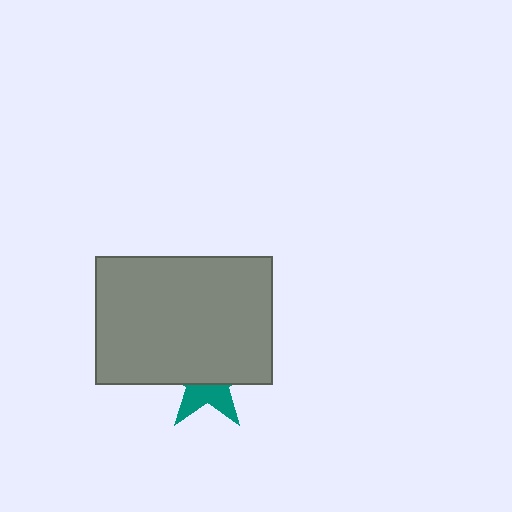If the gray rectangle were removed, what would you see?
You would see the complete teal star.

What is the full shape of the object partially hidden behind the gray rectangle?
The partially hidden object is a teal star.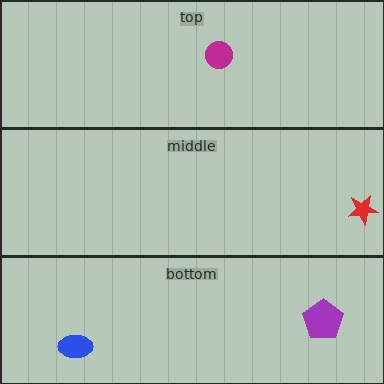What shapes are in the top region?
The magenta circle.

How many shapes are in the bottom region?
2.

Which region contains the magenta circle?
The top region.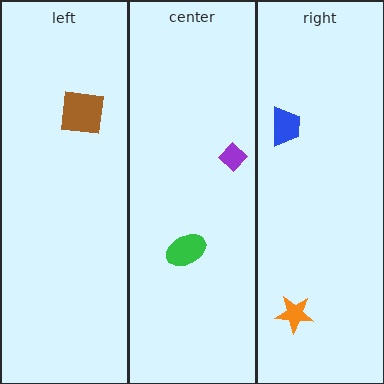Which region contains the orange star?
The right region.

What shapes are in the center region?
The green ellipse, the purple diamond.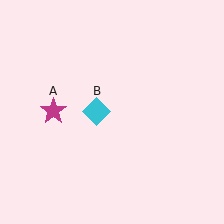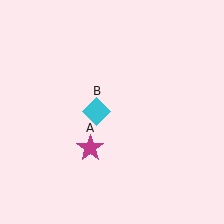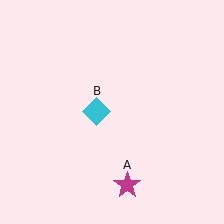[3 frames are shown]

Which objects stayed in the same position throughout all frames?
Cyan diamond (object B) remained stationary.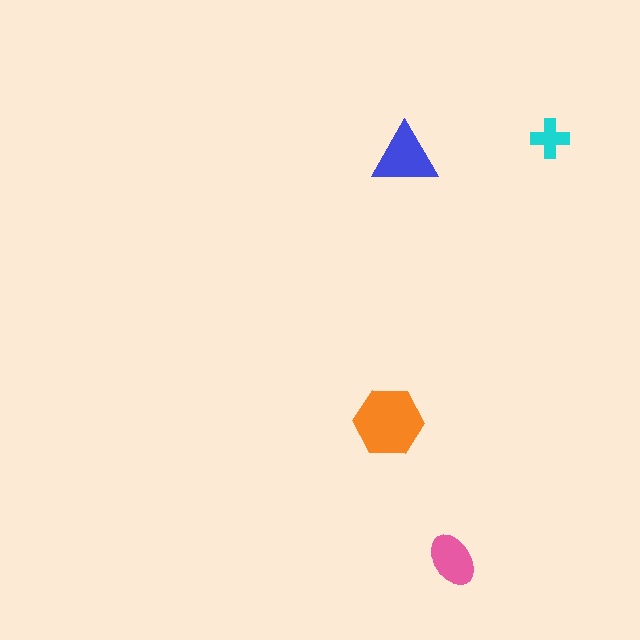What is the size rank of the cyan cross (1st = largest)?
4th.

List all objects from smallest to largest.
The cyan cross, the pink ellipse, the blue triangle, the orange hexagon.